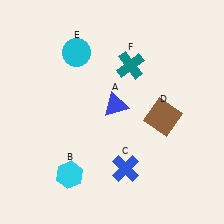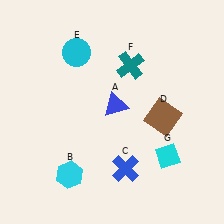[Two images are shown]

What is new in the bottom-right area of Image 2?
A cyan diamond (G) was added in the bottom-right area of Image 2.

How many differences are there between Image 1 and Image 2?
There is 1 difference between the two images.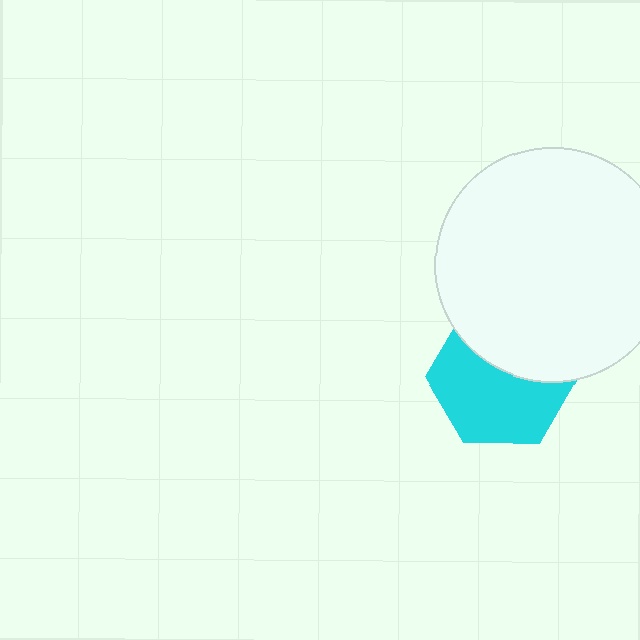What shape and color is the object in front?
The object in front is a white circle.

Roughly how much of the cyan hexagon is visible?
About half of it is visible (roughly 60%).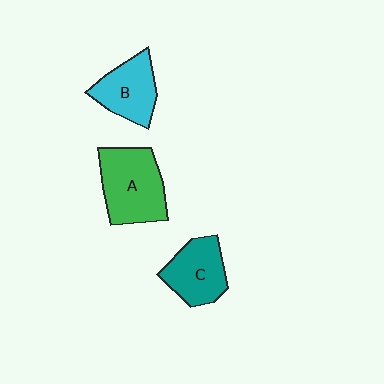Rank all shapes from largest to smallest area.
From largest to smallest: A (green), C (teal), B (cyan).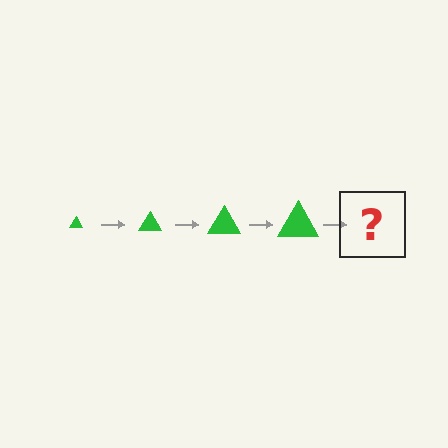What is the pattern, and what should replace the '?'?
The pattern is that the triangle gets progressively larger each step. The '?' should be a green triangle, larger than the previous one.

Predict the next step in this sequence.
The next step is a green triangle, larger than the previous one.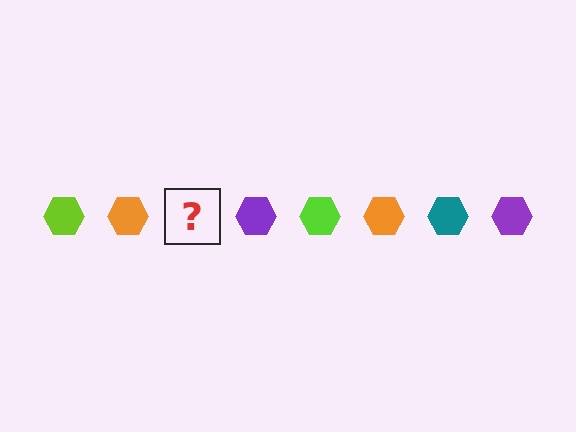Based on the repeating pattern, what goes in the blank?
The blank should be a teal hexagon.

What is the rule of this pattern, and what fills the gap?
The rule is that the pattern cycles through lime, orange, teal, purple hexagons. The gap should be filled with a teal hexagon.